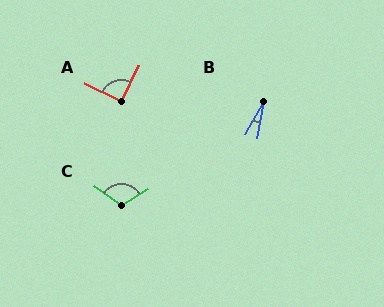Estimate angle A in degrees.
Approximately 89 degrees.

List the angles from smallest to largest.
B (19°), A (89°), C (112°).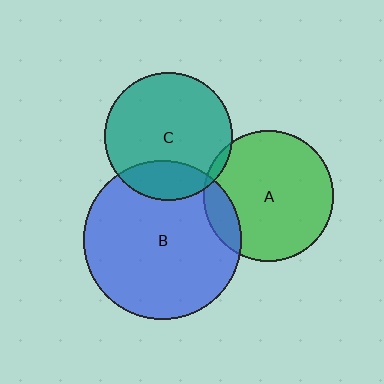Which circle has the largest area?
Circle B (blue).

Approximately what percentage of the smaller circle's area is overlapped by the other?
Approximately 5%.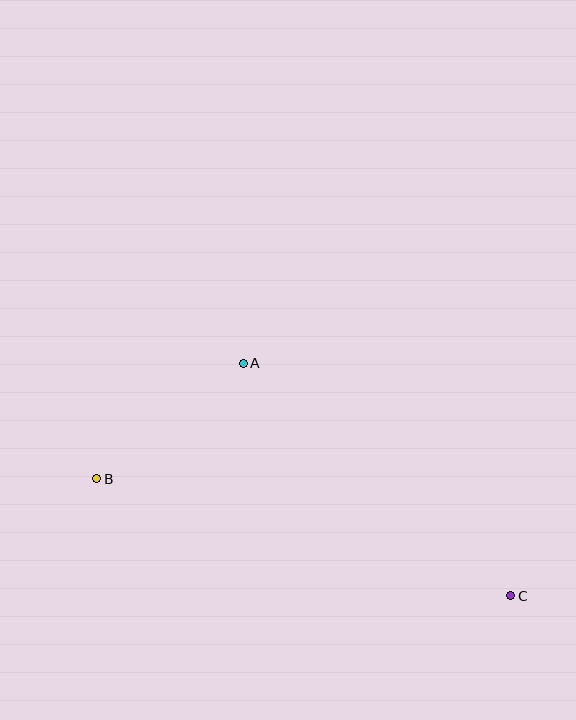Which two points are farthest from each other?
Points B and C are farthest from each other.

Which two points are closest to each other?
Points A and B are closest to each other.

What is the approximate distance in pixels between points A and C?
The distance between A and C is approximately 355 pixels.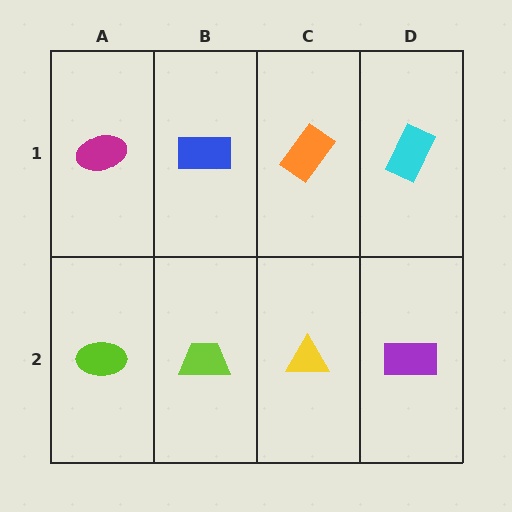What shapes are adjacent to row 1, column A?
A lime ellipse (row 2, column A), a blue rectangle (row 1, column B).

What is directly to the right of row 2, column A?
A lime trapezoid.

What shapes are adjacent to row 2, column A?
A magenta ellipse (row 1, column A), a lime trapezoid (row 2, column B).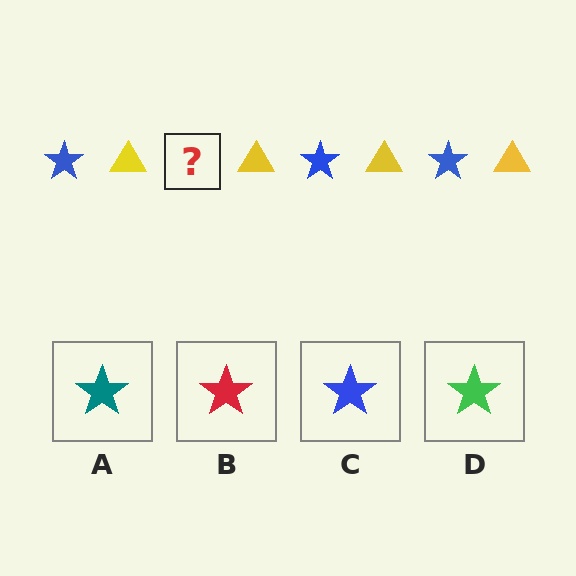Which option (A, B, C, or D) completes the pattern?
C.